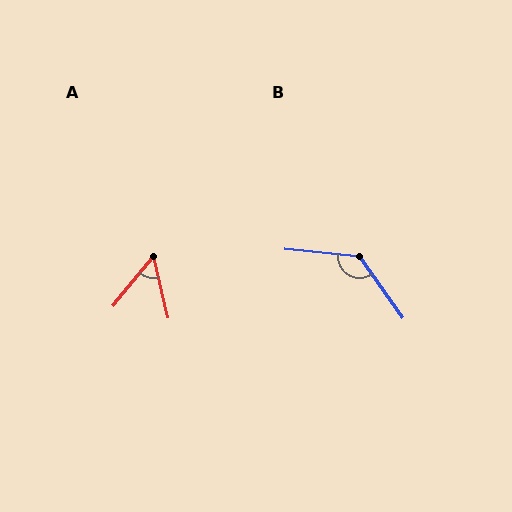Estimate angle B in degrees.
Approximately 131 degrees.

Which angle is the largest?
B, at approximately 131 degrees.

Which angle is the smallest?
A, at approximately 53 degrees.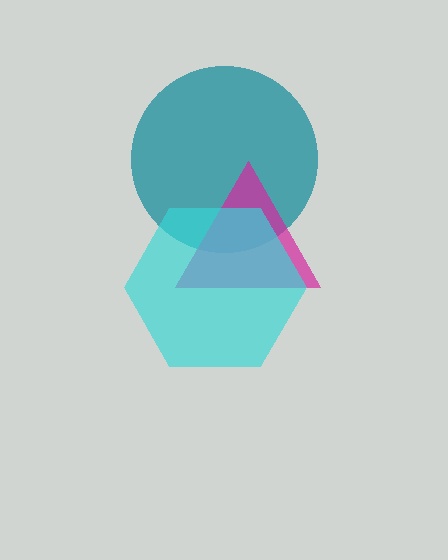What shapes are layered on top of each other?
The layered shapes are: a teal circle, a magenta triangle, a cyan hexagon.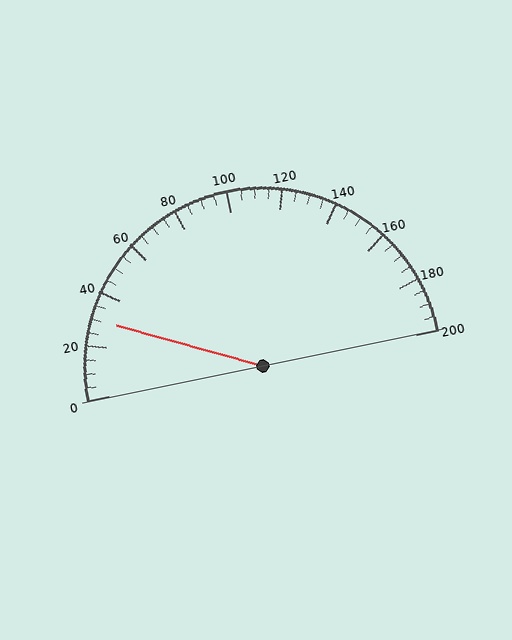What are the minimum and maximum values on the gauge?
The gauge ranges from 0 to 200.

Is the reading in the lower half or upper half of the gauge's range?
The reading is in the lower half of the range (0 to 200).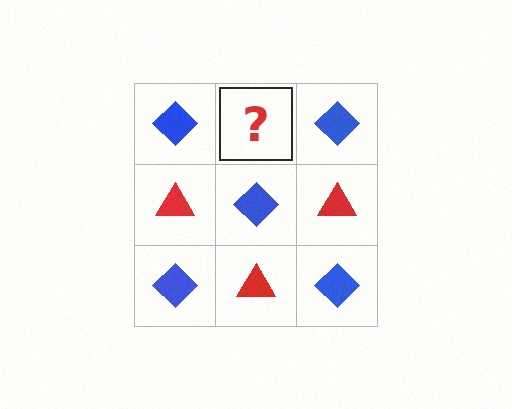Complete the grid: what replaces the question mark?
The question mark should be replaced with a red triangle.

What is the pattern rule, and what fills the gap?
The rule is that it alternates blue diamond and red triangle in a checkerboard pattern. The gap should be filled with a red triangle.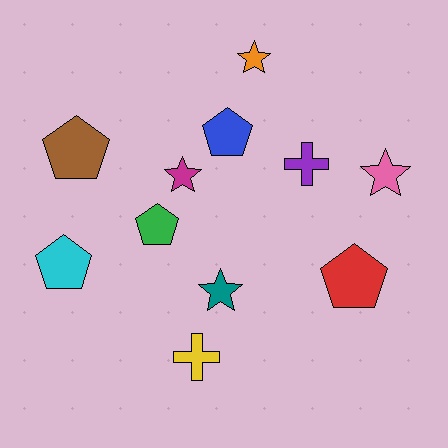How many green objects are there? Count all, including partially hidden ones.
There is 1 green object.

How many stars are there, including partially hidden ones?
There are 4 stars.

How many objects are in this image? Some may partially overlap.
There are 11 objects.